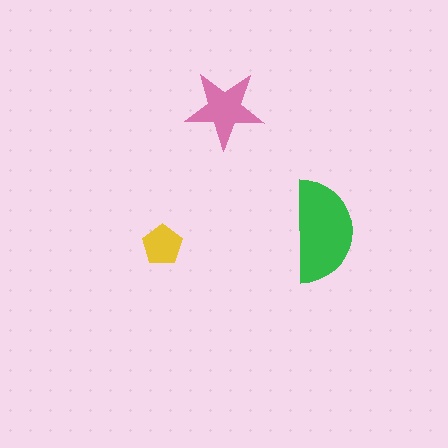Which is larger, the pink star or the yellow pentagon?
The pink star.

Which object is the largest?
The green semicircle.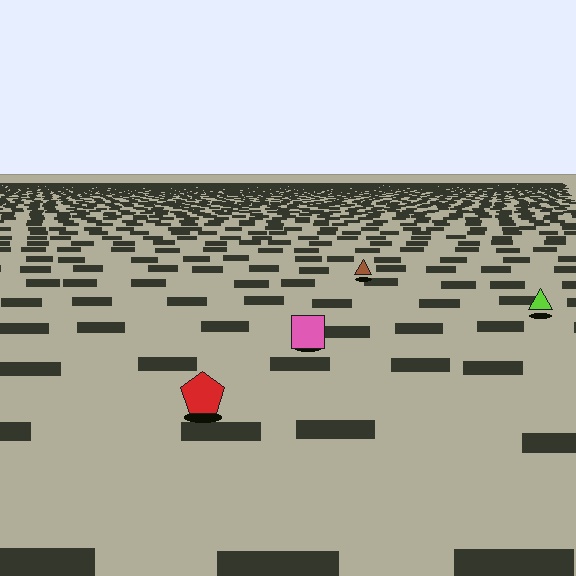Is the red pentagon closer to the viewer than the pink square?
Yes. The red pentagon is closer — you can tell from the texture gradient: the ground texture is coarser near it.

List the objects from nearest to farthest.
From nearest to farthest: the red pentagon, the pink square, the lime triangle, the brown triangle.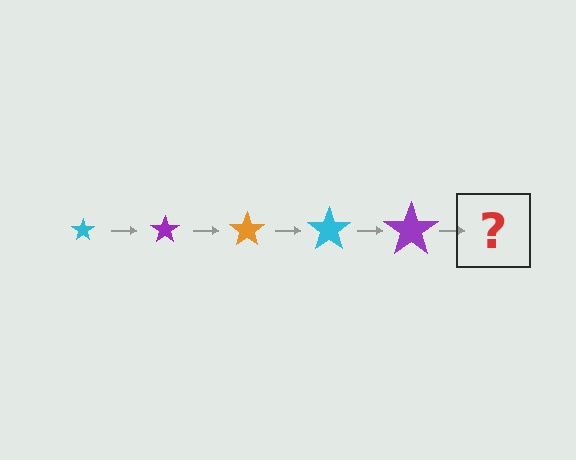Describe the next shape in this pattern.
It should be an orange star, larger than the previous one.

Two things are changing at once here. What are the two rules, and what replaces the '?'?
The two rules are that the star grows larger each step and the color cycles through cyan, purple, and orange. The '?' should be an orange star, larger than the previous one.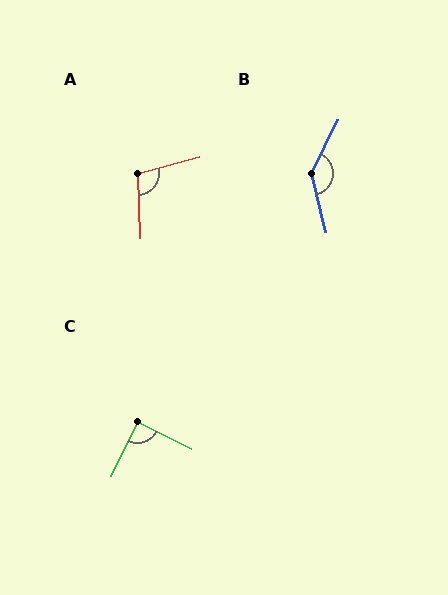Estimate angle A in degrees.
Approximately 103 degrees.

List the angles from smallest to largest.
C (90°), A (103°), B (139°).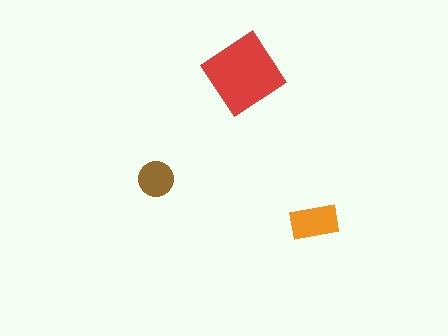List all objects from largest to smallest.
The red diamond, the orange rectangle, the brown circle.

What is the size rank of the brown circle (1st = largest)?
3rd.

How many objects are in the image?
There are 3 objects in the image.